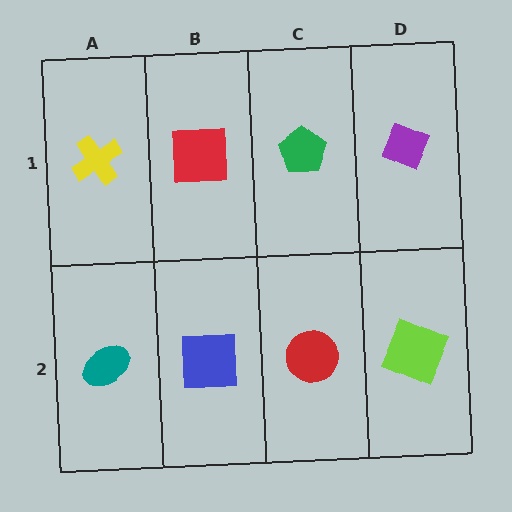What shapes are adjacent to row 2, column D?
A purple diamond (row 1, column D), a red circle (row 2, column C).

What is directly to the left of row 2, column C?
A blue square.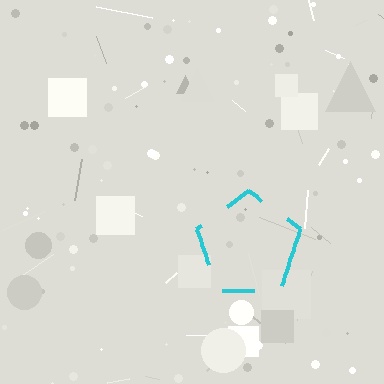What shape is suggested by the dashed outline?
The dashed outline suggests a pentagon.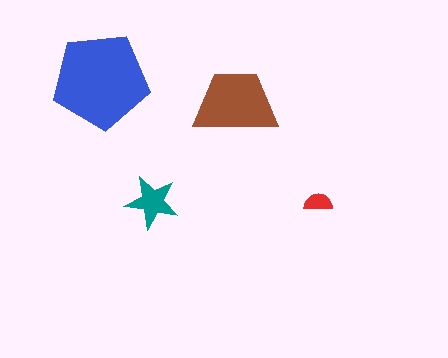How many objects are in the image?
There are 4 objects in the image.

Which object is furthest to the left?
The blue pentagon is leftmost.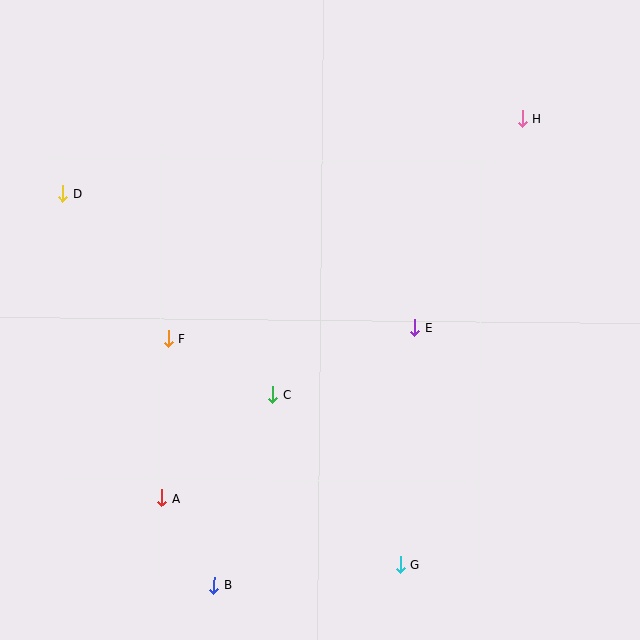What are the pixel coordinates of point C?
Point C is at (273, 394).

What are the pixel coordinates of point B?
Point B is at (214, 585).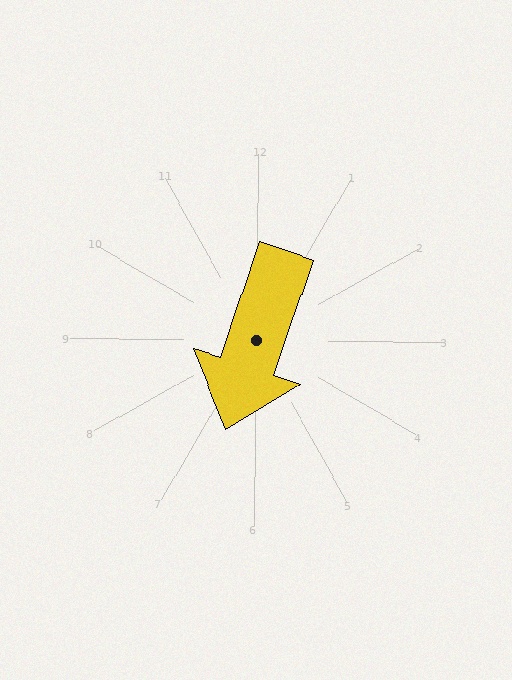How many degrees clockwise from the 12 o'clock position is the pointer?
Approximately 198 degrees.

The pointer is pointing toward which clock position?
Roughly 7 o'clock.